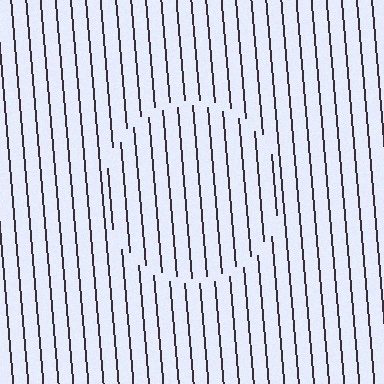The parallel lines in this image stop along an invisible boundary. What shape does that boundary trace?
An illusory circle. The interior of the shape contains the same grating, shifted by half a period — the contour is defined by the phase discontinuity where line-ends from the inner and outer gratings abut.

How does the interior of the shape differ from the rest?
The interior of the shape contains the same grating, shifted by half a period — the contour is defined by the phase discontinuity where line-ends from the inner and outer gratings abut.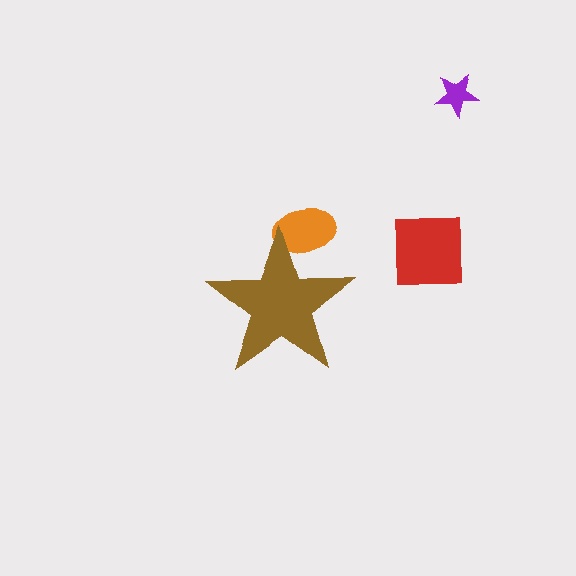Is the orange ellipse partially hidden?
Yes, the orange ellipse is partially hidden behind the brown star.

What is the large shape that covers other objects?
A brown star.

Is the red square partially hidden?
No, the red square is fully visible.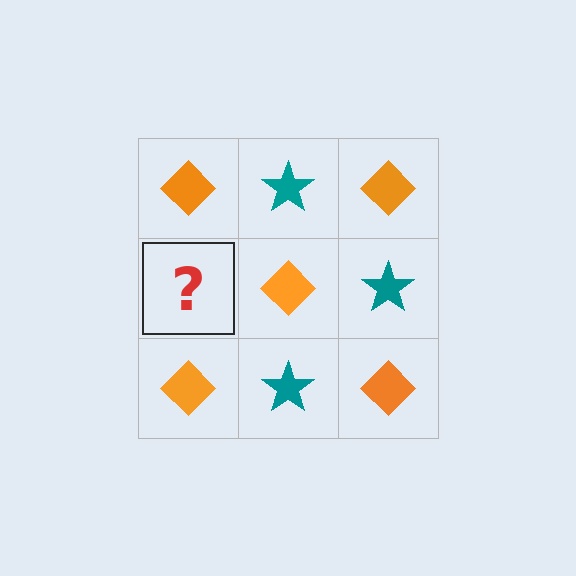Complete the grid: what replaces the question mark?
The question mark should be replaced with a teal star.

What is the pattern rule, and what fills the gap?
The rule is that it alternates orange diamond and teal star in a checkerboard pattern. The gap should be filled with a teal star.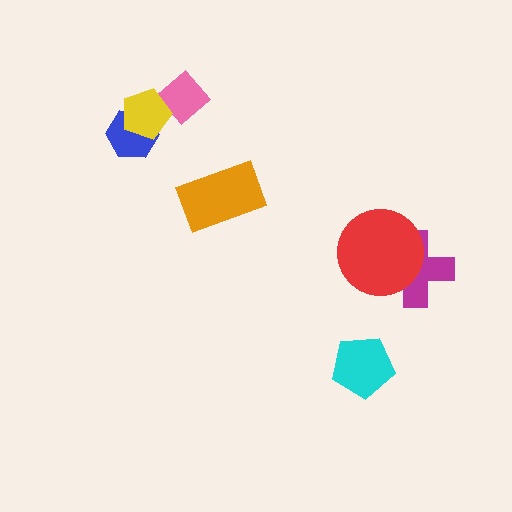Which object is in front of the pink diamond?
The yellow pentagon is in front of the pink diamond.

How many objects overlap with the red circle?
1 object overlaps with the red circle.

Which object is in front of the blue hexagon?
The yellow pentagon is in front of the blue hexagon.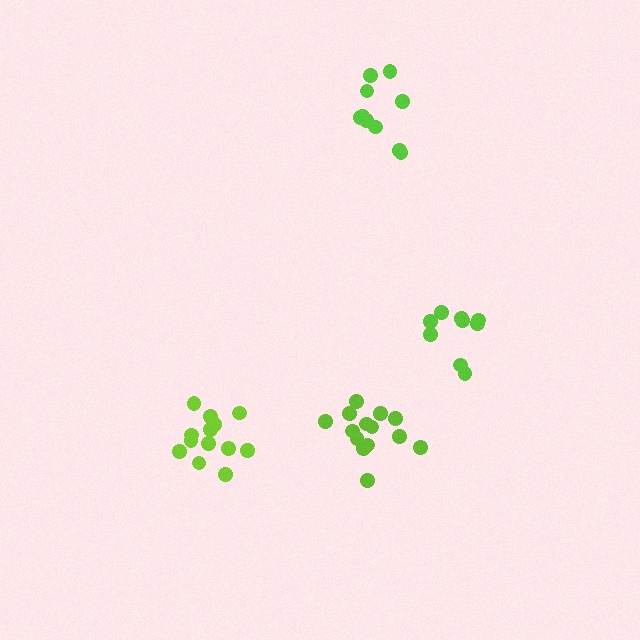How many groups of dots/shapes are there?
There are 4 groups.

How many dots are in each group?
Group 1: 10 dots, Group 2: 10 dots, Group 3: 15 dots, Group 4: 13 dots (48 total).